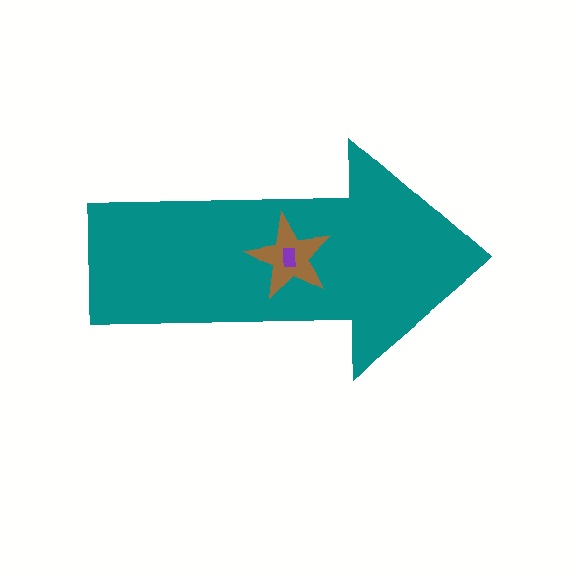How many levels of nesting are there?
3.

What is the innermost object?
The purple rectangle.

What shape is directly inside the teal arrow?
The brown star.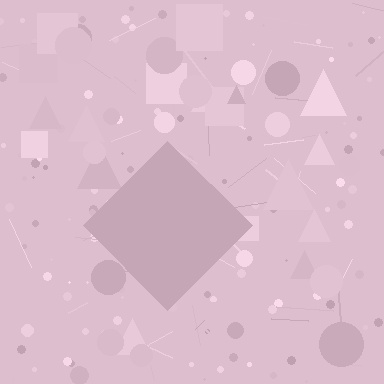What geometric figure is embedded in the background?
A diamond is embedded in the background.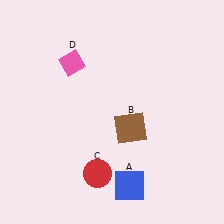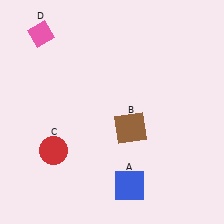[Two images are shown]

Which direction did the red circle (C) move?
The red circle (C) moved left.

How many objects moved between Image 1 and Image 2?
2 objects moved between the two images.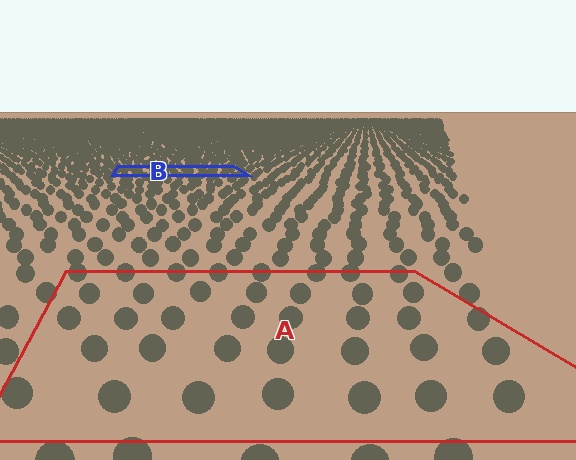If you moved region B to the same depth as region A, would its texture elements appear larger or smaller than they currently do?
They would appear larger. At a closer depth, the same texture elements are projected at a bigger on-screen size.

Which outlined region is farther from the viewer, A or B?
Region B is farther from the viewer — the texture elements inside it appear smaller and more densely packed.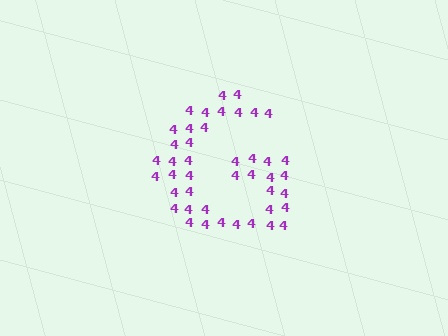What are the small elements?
The small elements are digit 4's.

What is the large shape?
The large shape is the letter G.